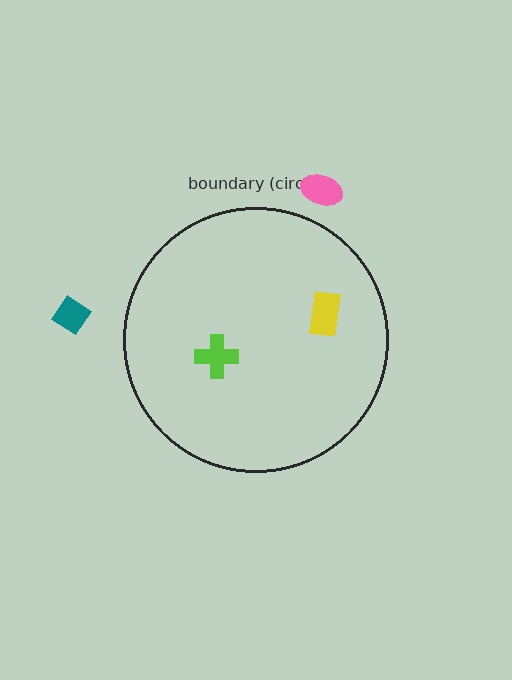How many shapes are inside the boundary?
2 inside, 2 outside.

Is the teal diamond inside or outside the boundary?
Outside.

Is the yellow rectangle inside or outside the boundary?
Inside.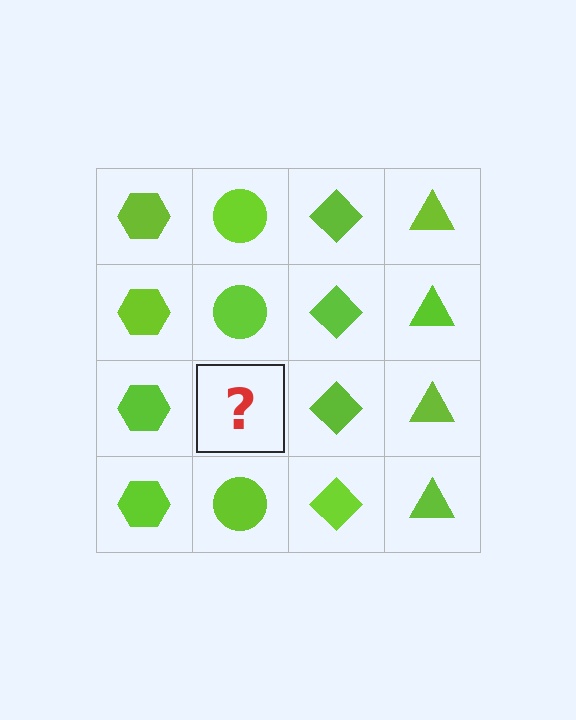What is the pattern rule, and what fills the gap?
The rule is that each column has a consistent shape. The gap should be filled with a lime circle.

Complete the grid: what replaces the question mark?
The question mark should be replaced with a lime circle.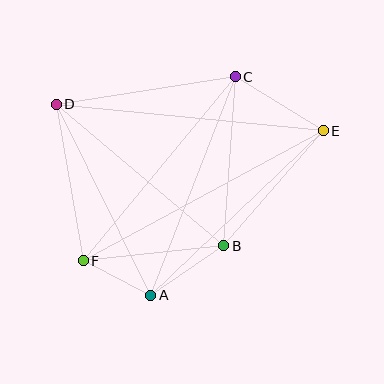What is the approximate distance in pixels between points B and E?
The distance between B and E is approximately 152 pixels.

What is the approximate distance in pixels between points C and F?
The distance between C and F is approximately 238 pixels.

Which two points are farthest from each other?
Points E and F are farthest from each other.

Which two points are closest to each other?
Points A and F are closest to each other.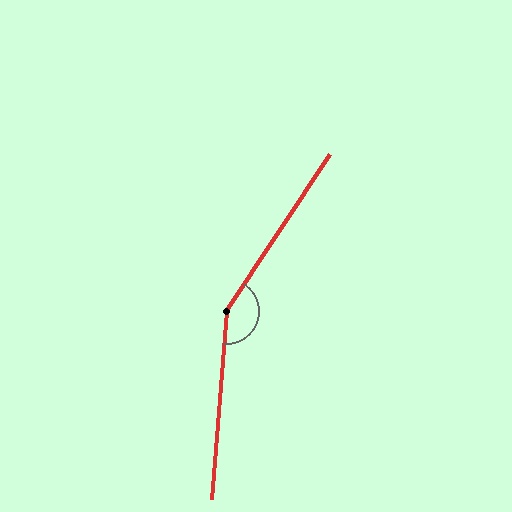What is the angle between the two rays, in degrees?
Approximately 151 degrees.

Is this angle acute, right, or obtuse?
It is obtuse.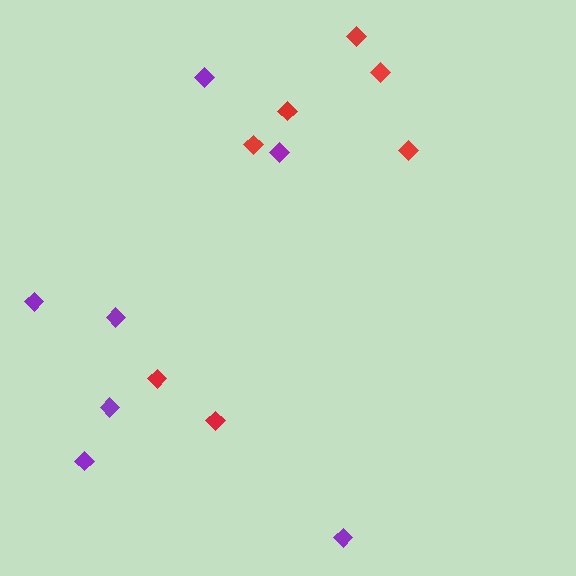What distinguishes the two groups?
There are 2 groups: one group of red diamonds (7) and one group of purple diamonds (7).